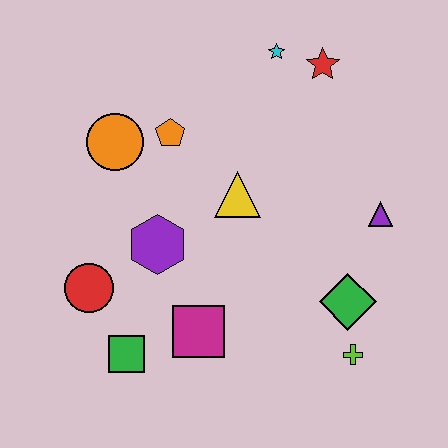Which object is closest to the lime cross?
The green diamond is closest to the lime cross.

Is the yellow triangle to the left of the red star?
Yes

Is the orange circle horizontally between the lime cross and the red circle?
Yes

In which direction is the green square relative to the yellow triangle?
The green square is below the yellow triangle.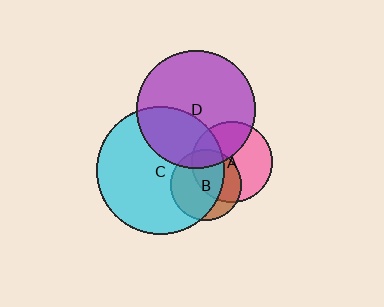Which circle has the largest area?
Circle C (cyan).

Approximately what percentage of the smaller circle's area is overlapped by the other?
Approximately 15%.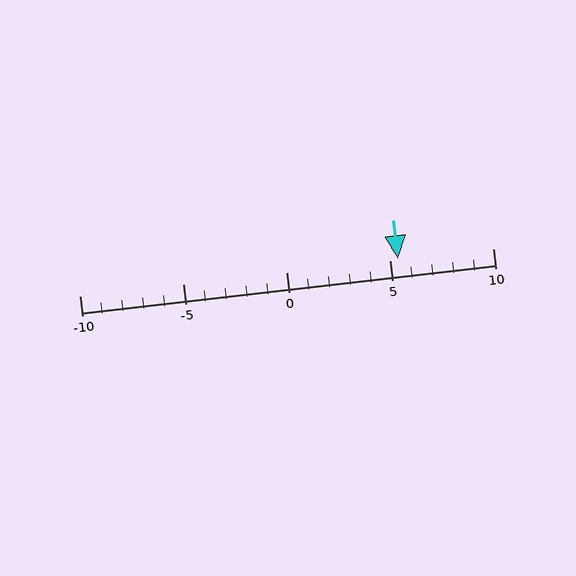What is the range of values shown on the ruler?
The ruler shows values from -10 to 10.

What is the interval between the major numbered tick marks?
The major tick marks are spaced 5 units apart.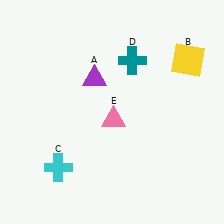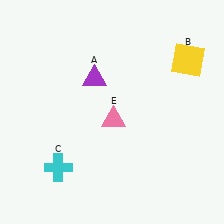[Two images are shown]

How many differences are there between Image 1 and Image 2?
There is 1 difference between the two images.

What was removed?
The teal cross (D) was removed in Image 2.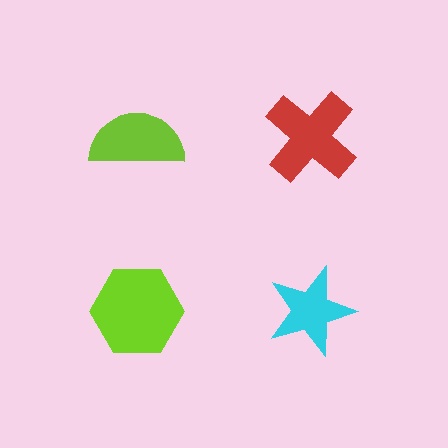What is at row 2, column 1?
A lime hexagon.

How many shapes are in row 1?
2 shapes.